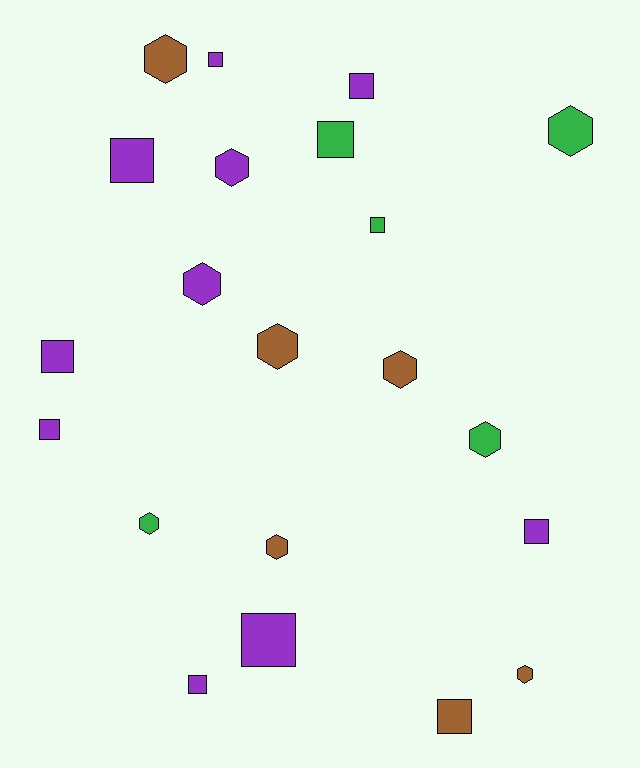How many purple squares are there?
There are 8 purple squares.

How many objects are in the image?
There are 21 objects.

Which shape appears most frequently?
Square, with 11 objects.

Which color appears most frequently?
Purple, with 10 objects.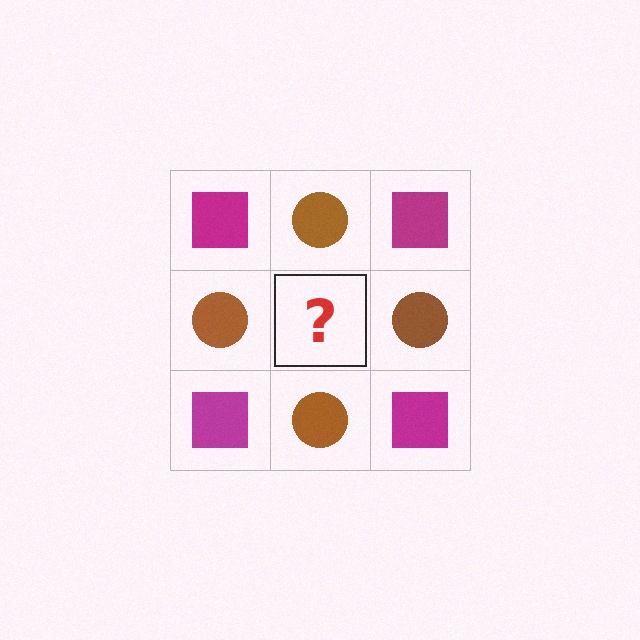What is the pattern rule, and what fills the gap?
The rule is that it alternates magenta square and brown circle in a checkerboard pattern. The gap should be filled with a magenta square.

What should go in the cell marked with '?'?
The missing cell should contain a magenta square.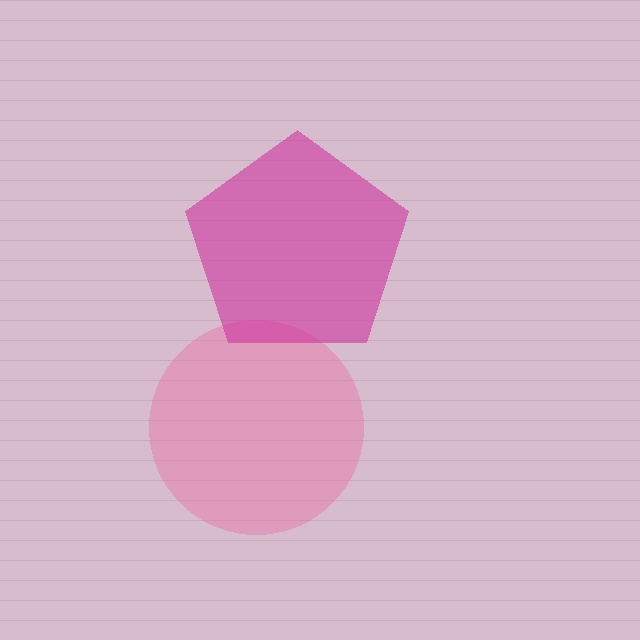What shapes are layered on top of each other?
The layered shapes are: a pink circle, a magenta pentagon.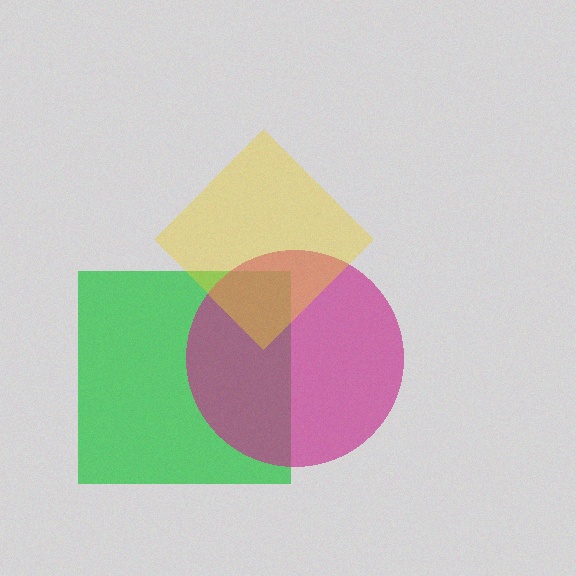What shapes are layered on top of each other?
The layered shapes are: a green square, a magenta circle, a yellow diamond.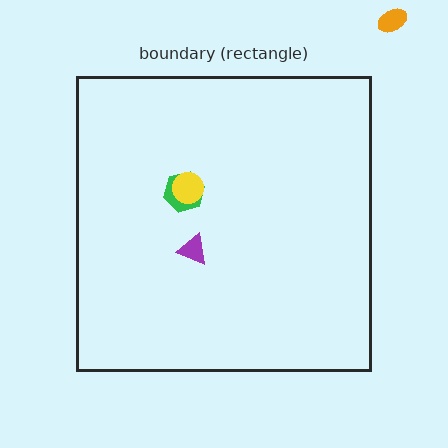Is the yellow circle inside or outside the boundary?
Inside.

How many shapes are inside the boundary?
3 inside, 1 outside.